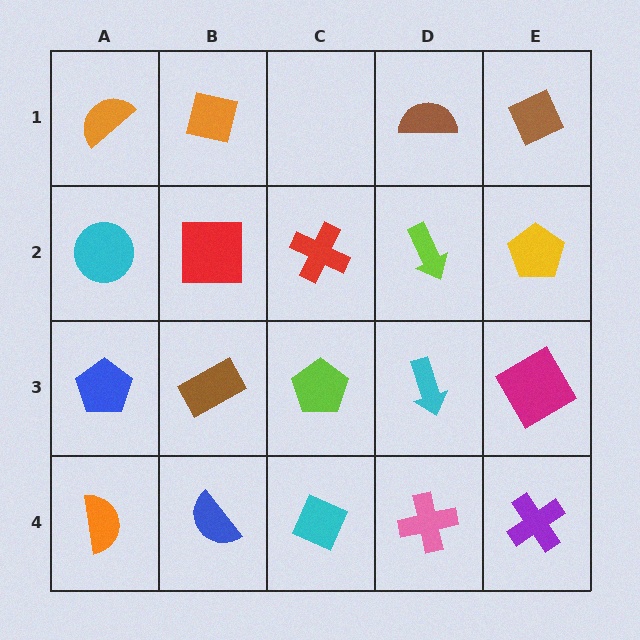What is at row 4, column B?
A blue semicircle.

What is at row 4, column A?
An orange semicircle.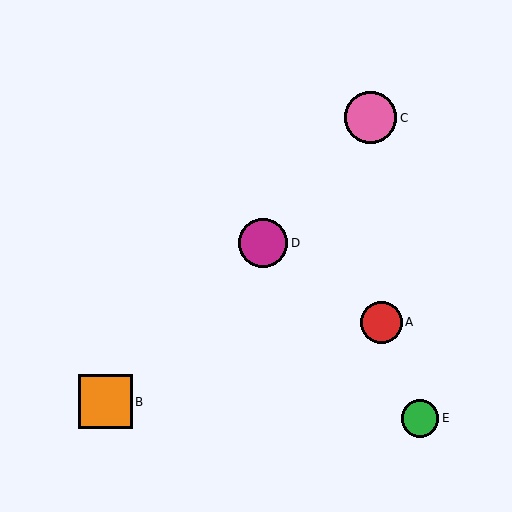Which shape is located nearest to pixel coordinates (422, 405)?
The green circle (labeled E) at (420, 418) is nearest to that location.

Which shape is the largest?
The orange square (labeled B) is the largest.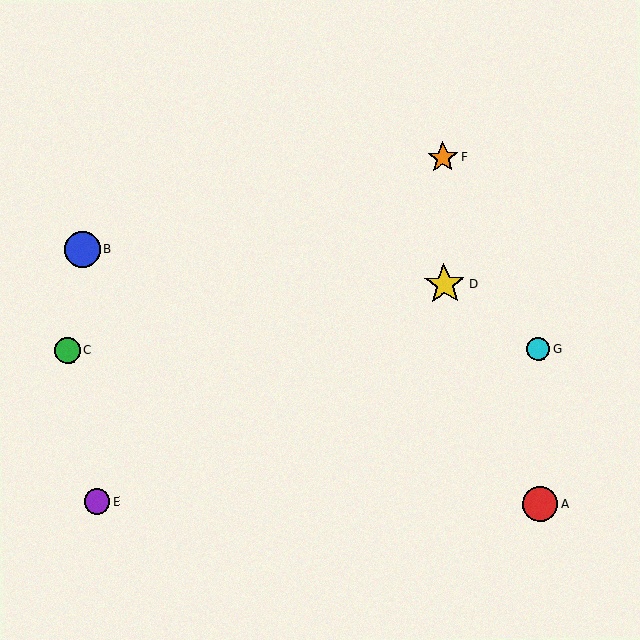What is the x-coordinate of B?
Object B is at x≈82.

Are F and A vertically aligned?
No, F is at x≈443 and A is at x≈541.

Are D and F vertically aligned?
Yes, both are at x≈445.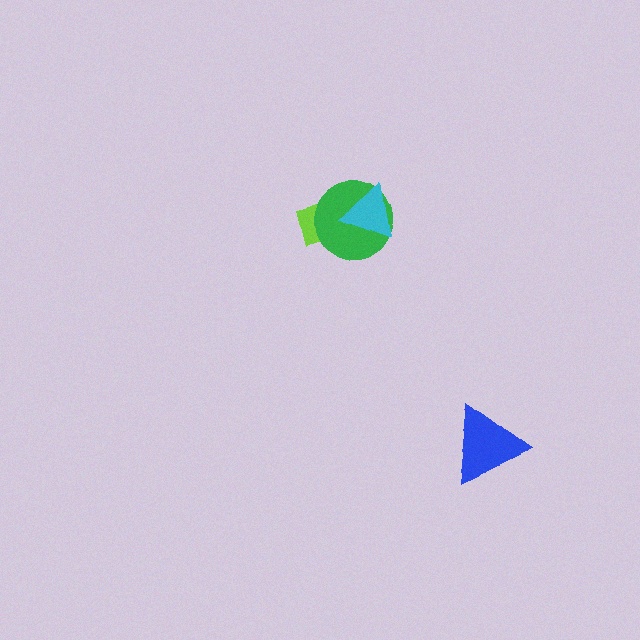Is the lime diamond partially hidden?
Yes, it is partially covered by another shape.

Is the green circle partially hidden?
Yes, it is partially covered by another shape.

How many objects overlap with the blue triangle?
0 objects overlap with the blue triangle.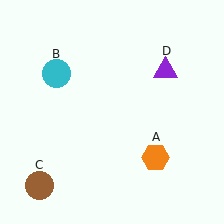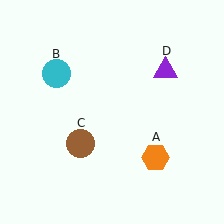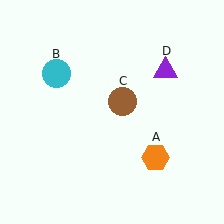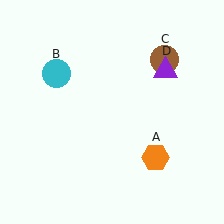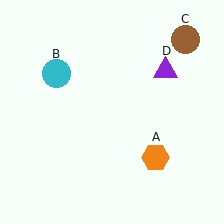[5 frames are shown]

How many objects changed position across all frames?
1 object changed position: brown circle (object C).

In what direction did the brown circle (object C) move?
The brown circle (object C) moved up and to the right.